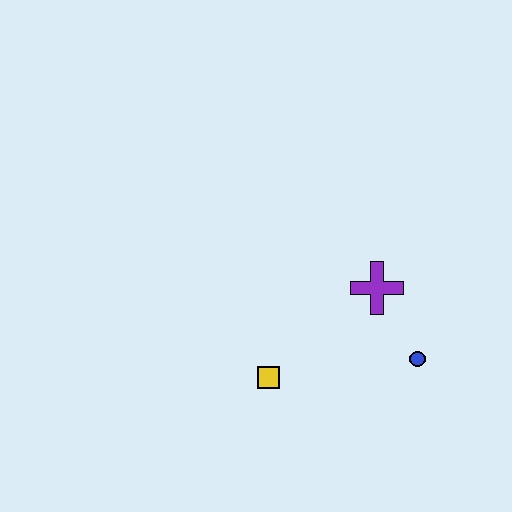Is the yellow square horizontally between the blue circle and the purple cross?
No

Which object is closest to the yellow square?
The purple cross is closest to the yellow square.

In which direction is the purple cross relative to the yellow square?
The purple cross is to the right of the yellow square.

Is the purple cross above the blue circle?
Yes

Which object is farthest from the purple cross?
The yellow square is farthest from the purple cross.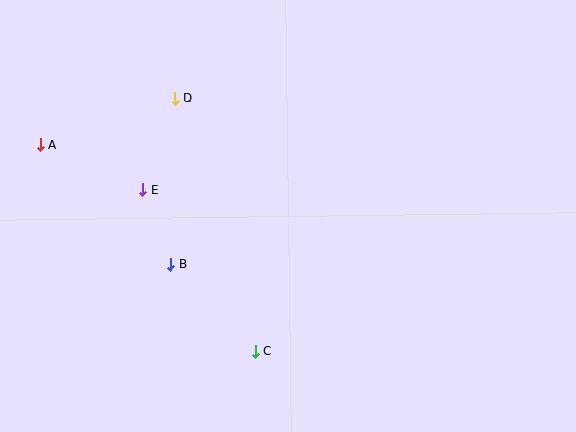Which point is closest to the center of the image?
Point B at (170, 264) is closest to the center.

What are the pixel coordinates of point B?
Point B is at (170, 264).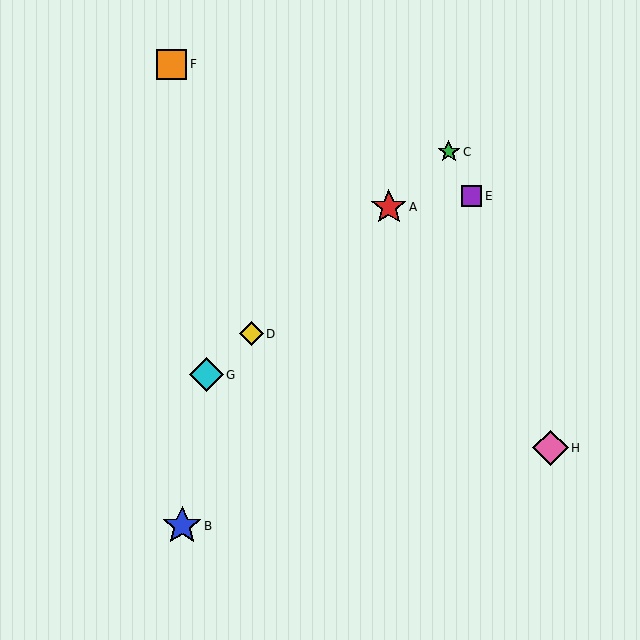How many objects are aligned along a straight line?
4 objects (A, C, D, G) are aligned along a straight line.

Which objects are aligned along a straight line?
Objects A, C, D, G are aligned along a straight line.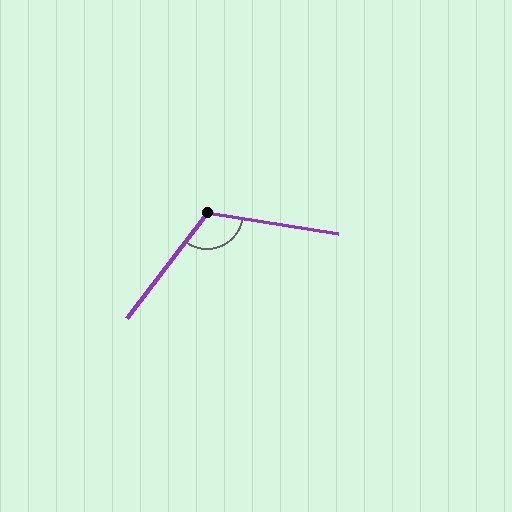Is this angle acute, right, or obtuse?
It is obtuse.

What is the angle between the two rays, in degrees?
Approximately 118 degrees.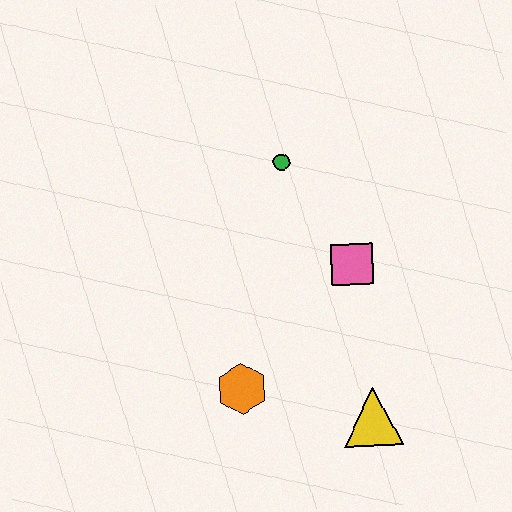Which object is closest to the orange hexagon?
The yellow triangle is closest to the orange hexagon.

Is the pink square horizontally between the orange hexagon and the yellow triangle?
Yes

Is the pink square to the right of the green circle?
Yes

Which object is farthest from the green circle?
The yellow triangle is farthest from the green circle.